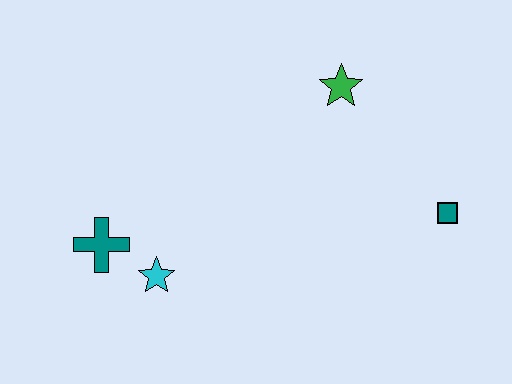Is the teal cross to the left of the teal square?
Yes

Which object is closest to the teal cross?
The cyan star is closest to the teal cross.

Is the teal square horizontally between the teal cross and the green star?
No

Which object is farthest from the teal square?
The teal cross is farthest from the teal square.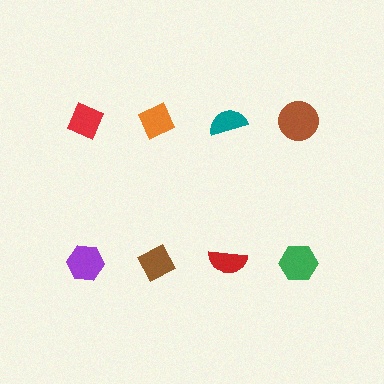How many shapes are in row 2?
4 shapes.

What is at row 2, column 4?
A green hexagon.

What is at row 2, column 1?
A purple hexagon.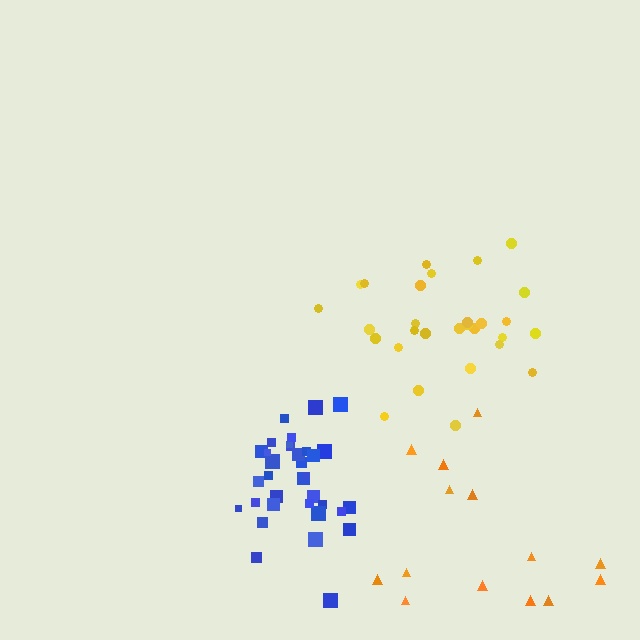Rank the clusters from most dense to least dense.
blue, yellow, orange.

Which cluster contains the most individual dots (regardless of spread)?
Blue (34).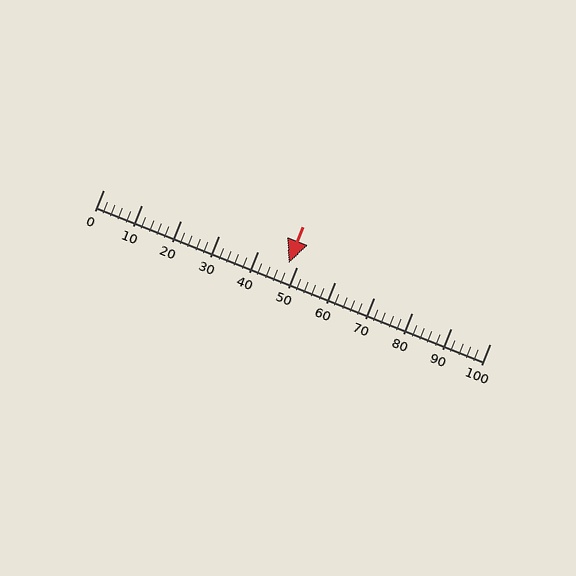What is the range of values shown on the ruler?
The ruler shows values from 0 to 100.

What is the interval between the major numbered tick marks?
The major tick marks are spaced 10 units apart.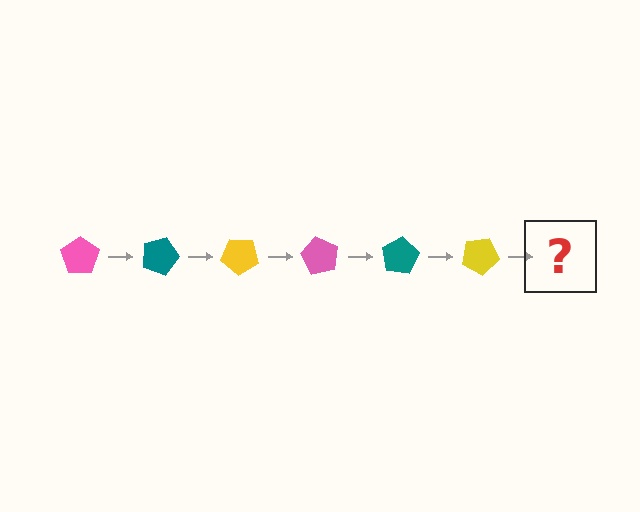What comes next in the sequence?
The next element should be a pink pentagon, rotated 120 degrees from the start.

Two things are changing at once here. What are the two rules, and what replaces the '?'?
The two rules are that it rotates 20 degrees each step and the color cycles through pink, teal, and yellow. The '?' should be a pink pentagon, rotated 120 degrees from the start.